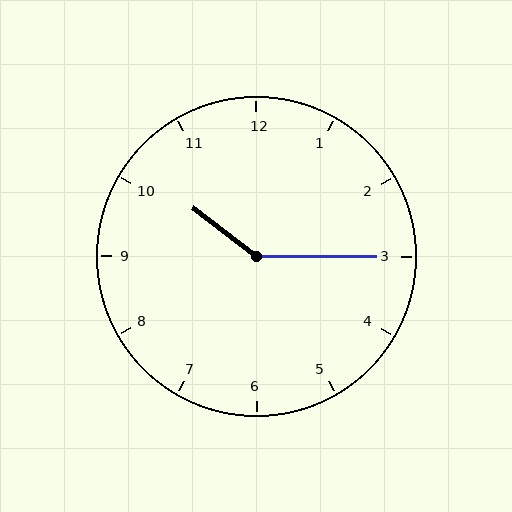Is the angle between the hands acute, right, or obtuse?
It is obtuse.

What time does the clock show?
10:15.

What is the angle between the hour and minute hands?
Approximately 142 degrees.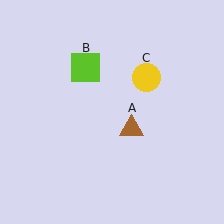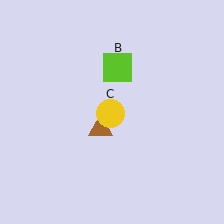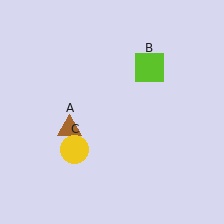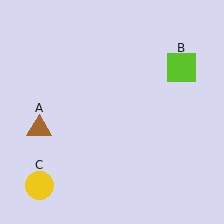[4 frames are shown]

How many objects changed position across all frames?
3 objects changed position: brown triangle (object A), lime square (object B), yellow circle (object C).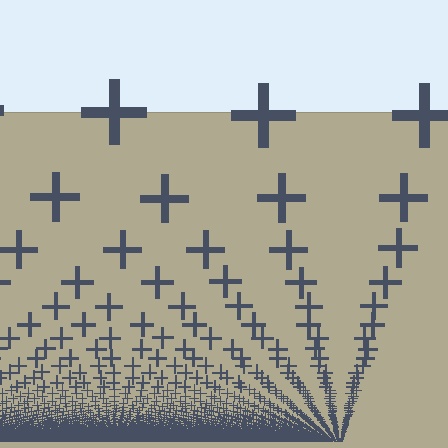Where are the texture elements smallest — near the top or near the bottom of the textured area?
Near the bottom.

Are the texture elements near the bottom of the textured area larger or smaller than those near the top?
Smaller. The gradient is inverted — elements near the bottom are smaller and denser.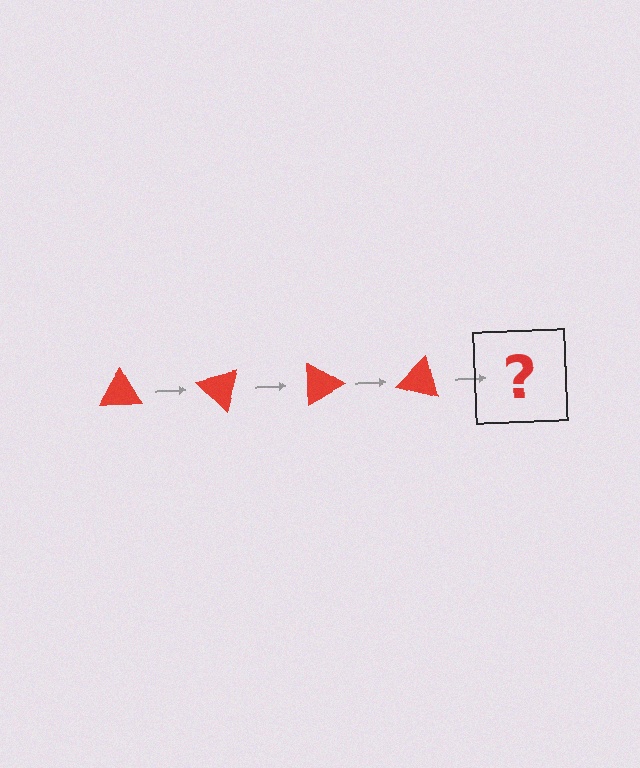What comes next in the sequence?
The next element should be a red triangle rotated 180 degrees.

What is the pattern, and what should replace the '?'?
The pattern is that the triangle rotates 45 degrees each step. The '?' should be a red triangle rotated 180 degrees.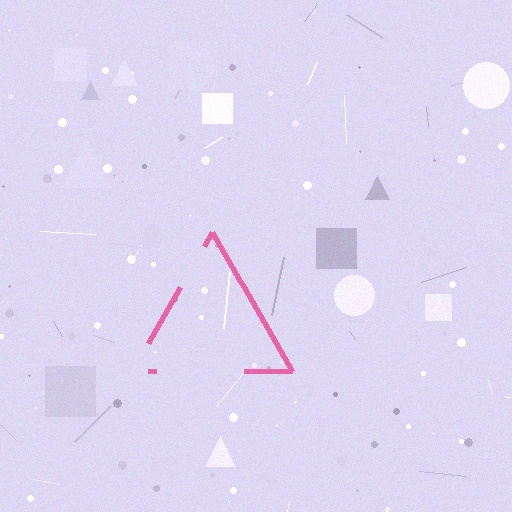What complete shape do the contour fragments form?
The contour fragments form a triangle.